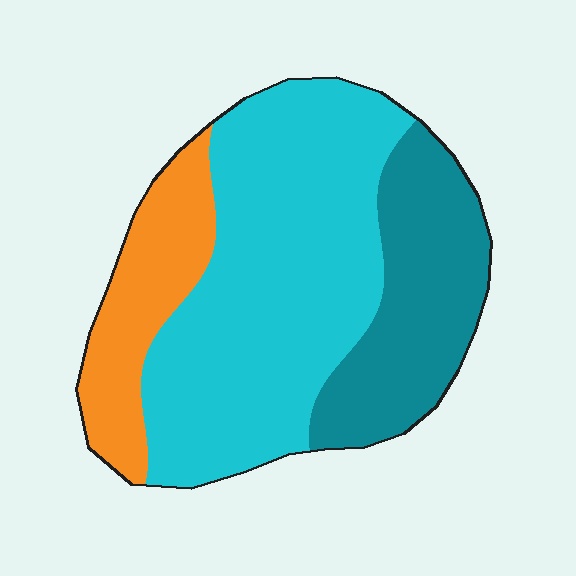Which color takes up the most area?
Cyan, at roughly 55%.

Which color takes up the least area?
Orange, at roughly 20%.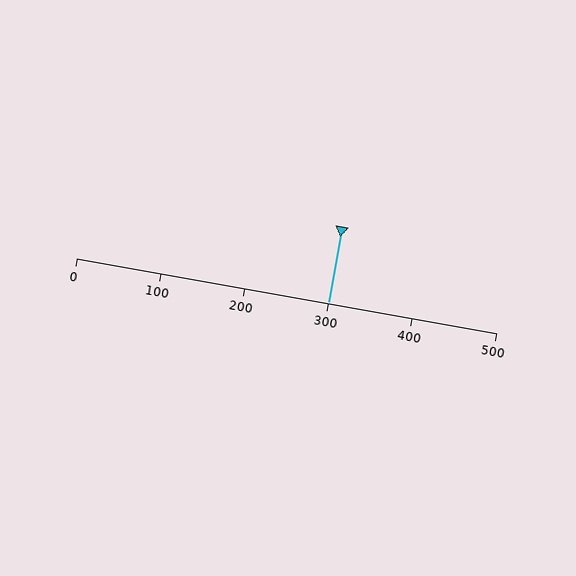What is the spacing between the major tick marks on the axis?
The major ticks are spaced 100 apart.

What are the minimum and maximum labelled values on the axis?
The axis runs from 0 to 500.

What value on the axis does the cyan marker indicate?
The marker indicates approximately 300.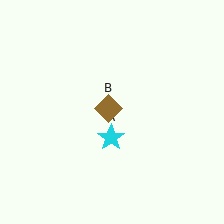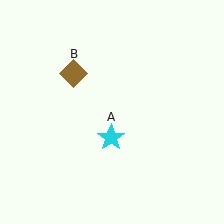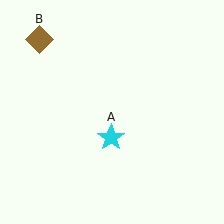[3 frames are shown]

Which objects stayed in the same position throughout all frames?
Cyan star (object A) remained stationary.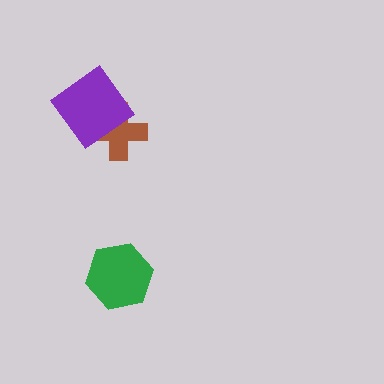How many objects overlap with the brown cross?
1 object overlaps with the brown cross.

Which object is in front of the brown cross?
The purple diamond is in front of the brown cross.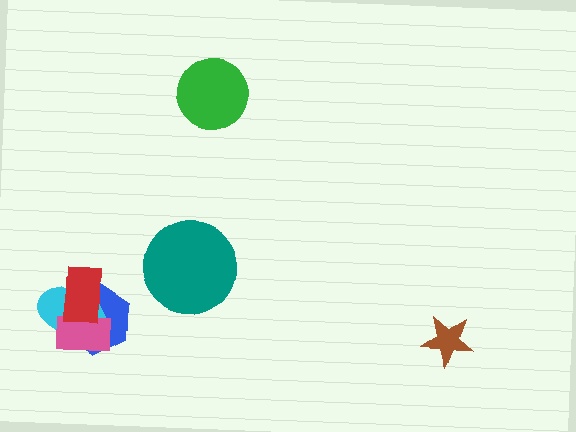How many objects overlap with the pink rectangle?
3 objects overlap with the pink rectangle.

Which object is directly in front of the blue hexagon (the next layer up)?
The cyan ellipse is directly in front of the blue hexagon.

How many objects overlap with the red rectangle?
3 objects overlap with the red rectangle.